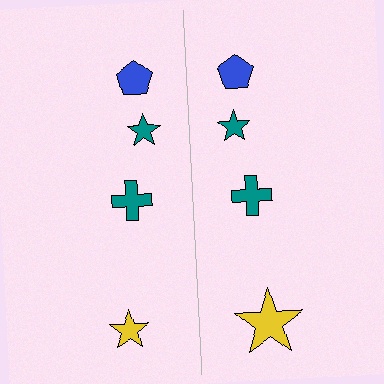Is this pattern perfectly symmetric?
No, the pattern is not perfectly symmetric. The yellow star on the right side has a different size than its mirror counterpart.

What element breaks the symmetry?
The yellow star on the right side has a different size than its mirror counterpart.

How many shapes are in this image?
There are 8 shapes in this image.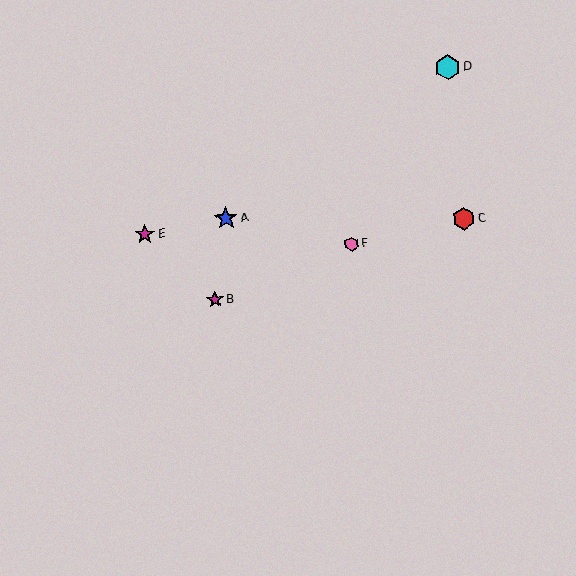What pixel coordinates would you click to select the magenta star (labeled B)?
Click at (215, 299) to select the magenta star B.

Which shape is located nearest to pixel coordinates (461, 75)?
The cyan hexagon (labeled D) at (448, 67) is nearest to that location.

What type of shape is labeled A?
Shape A is a blue star.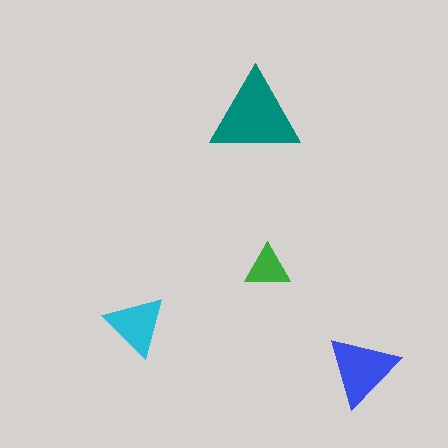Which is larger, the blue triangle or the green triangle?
The blue one.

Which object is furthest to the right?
The blue triangle is rightmost.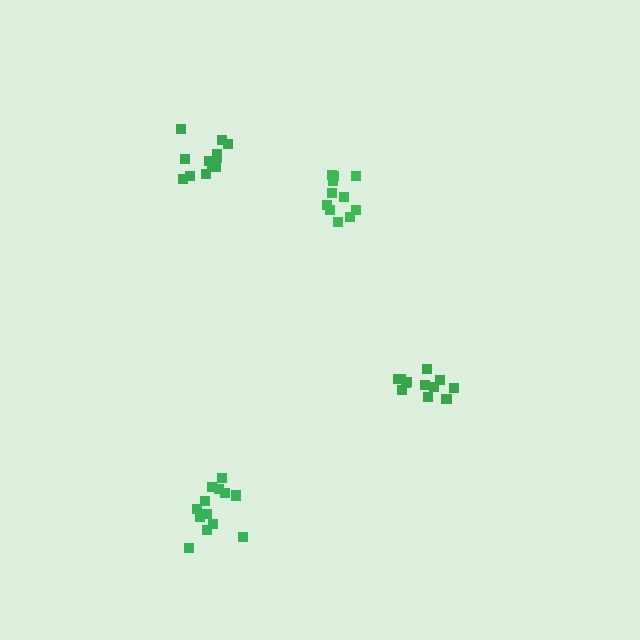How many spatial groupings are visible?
There are 4 spatial groupings.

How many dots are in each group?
Group 1: 11 dots, Group 2: 12 dots, Group 3: 13 dots, Group 4: 12 dots (48 total).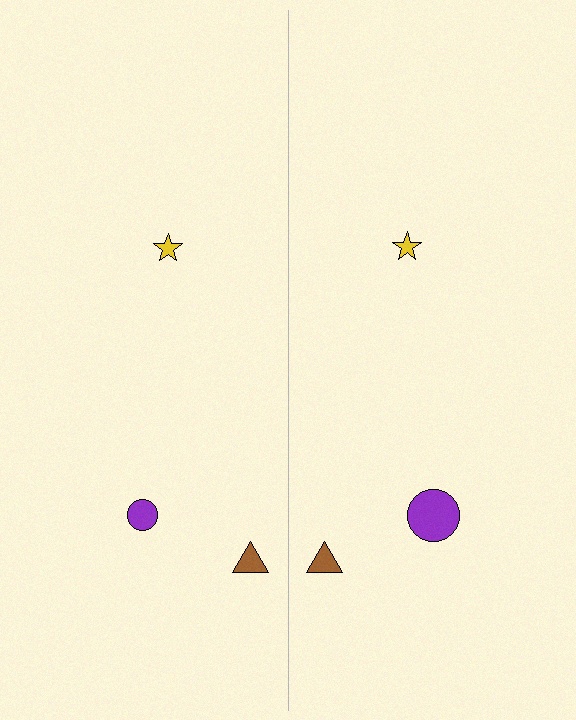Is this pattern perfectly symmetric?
No, the pattern is not perfectly symmetric. The purple circle on the right side has a different size than its mirror counterpart.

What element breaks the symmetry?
The purple circle on the right side has a different size than its mirror counterpart.